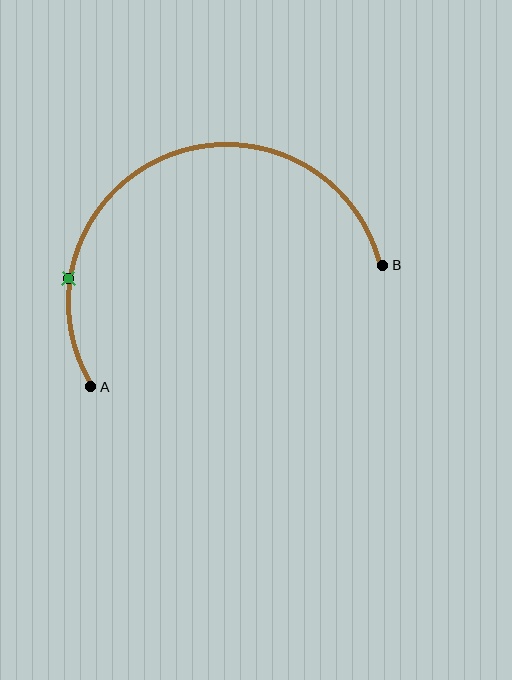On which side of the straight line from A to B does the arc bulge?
The arc bulges above the straight line connecting A and B.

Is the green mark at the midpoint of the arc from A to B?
No. The green mark lies on the arc but is closer to endpoint A. The arc midpoint would be at the point on the curve equidistant along the arc from both A and B.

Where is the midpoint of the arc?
The arc midpoint is the point on the curve farthest from the straight line joining A and B. It sits above that line.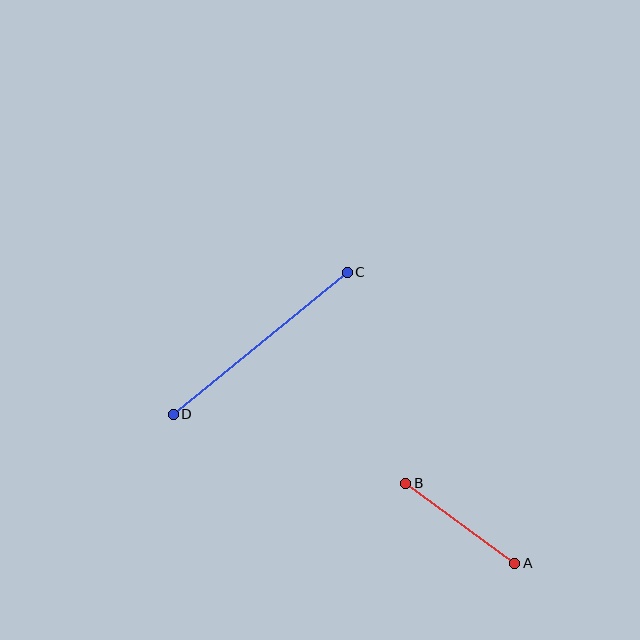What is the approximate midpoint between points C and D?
The midpoint is at approximately (260, 343) pixels.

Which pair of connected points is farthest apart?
Points C and D are farthest apart.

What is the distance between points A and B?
The distance is approximately 135 pixels.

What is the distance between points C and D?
The distance is approximately 224 pixels.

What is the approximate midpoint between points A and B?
The midpoint is at approximately (460, 523) pixels.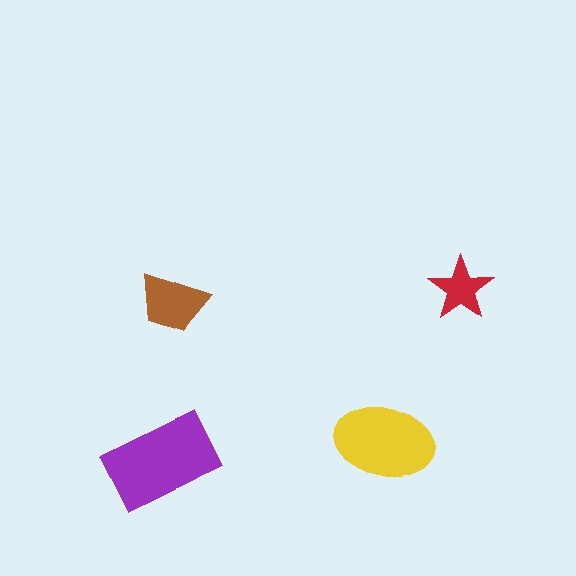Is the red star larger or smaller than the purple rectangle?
Smaller.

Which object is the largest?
The purple rectangle.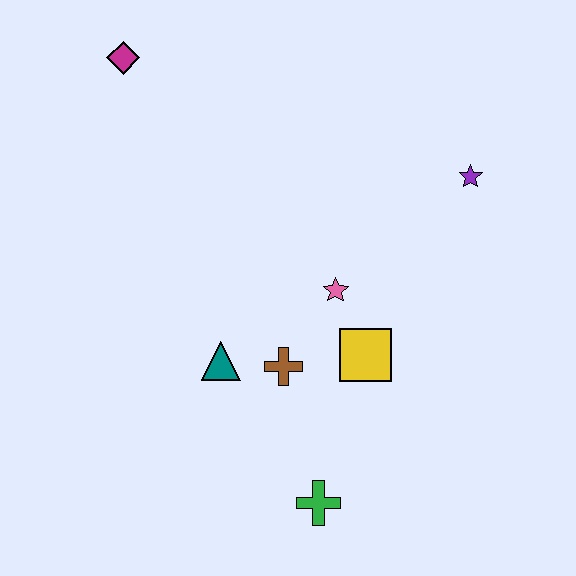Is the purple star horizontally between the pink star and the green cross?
No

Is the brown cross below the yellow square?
Yes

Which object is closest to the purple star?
The pink star is closest to the purple star.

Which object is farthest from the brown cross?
The magenta diamond is farthest from the brown cross.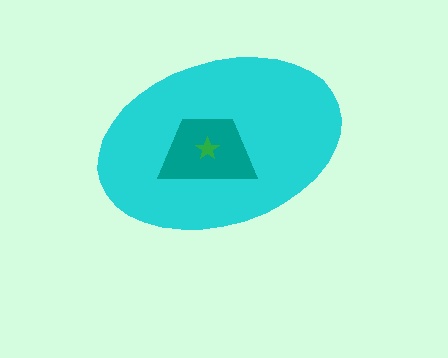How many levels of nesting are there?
3.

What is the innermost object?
The green star.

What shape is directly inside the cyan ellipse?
The teal trapezoid.